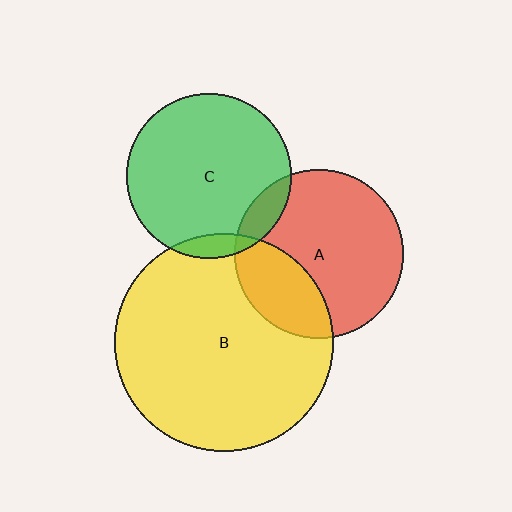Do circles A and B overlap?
Yes.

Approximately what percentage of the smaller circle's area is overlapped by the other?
Approximately 30%.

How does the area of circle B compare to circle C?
Approximately 1.7 times.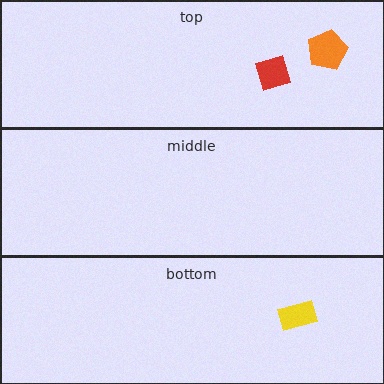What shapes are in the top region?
The orange pentagon, the red diamond.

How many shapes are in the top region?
2.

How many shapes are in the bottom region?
1.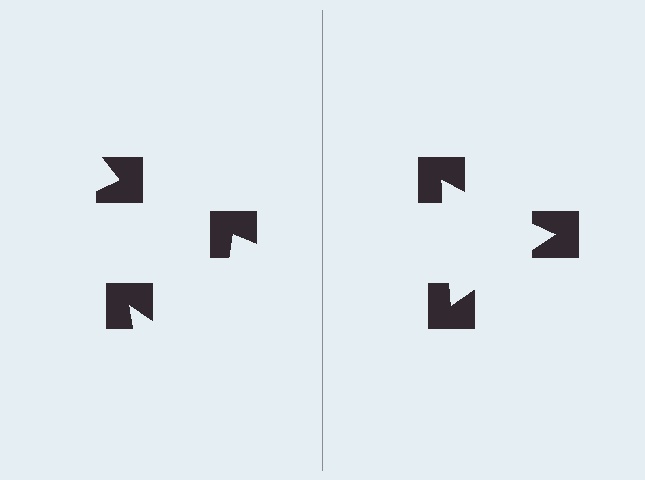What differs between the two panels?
The notched squares are positioned identically on both sides; only the wedge orientations differ. On the right they align to a triangle; on the left they are misaligned.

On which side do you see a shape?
An illusory triangle appears on the right side. On the left side the wedge cuts are rotated, so no coherent shape forms.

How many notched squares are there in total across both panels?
6 — 3 on each side.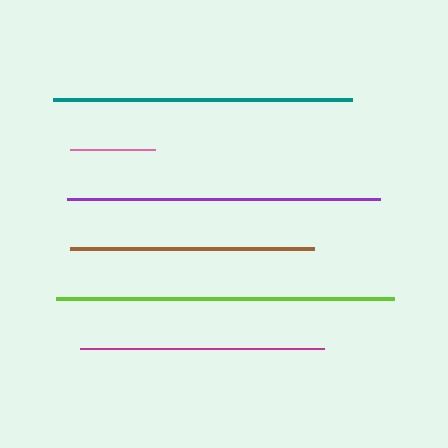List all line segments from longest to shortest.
From longest to shortest: lime, purple, teal, magenta, brown, pink.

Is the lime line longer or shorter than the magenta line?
The lime line is longer than the magenta line.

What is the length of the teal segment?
The teal segment is approximately 299 pixels long.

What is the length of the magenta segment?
The magenta segment is approximately 244 pixels long.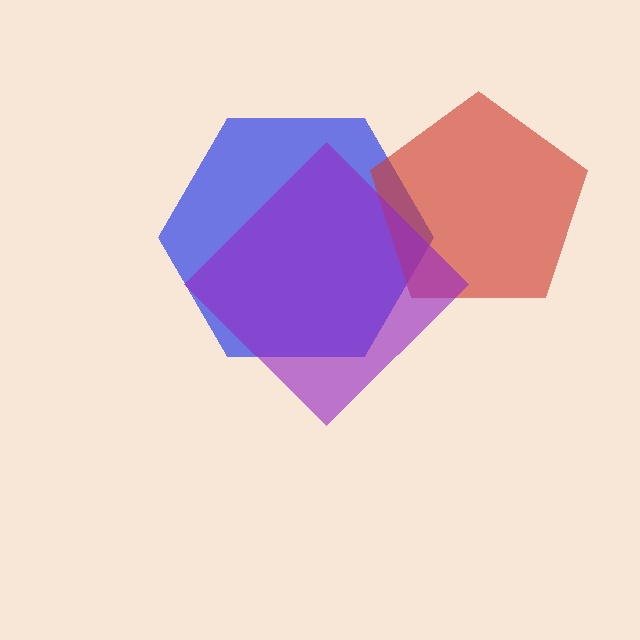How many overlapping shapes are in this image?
There are 3 overlapping shapes in the image.